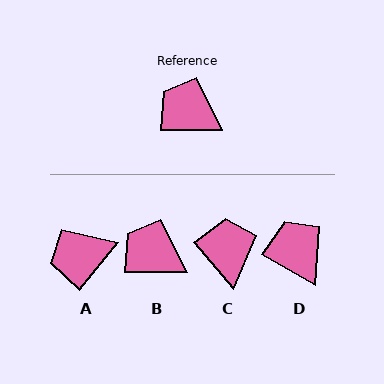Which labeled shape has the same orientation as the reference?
B.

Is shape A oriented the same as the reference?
No, it is off by about 51 degrees.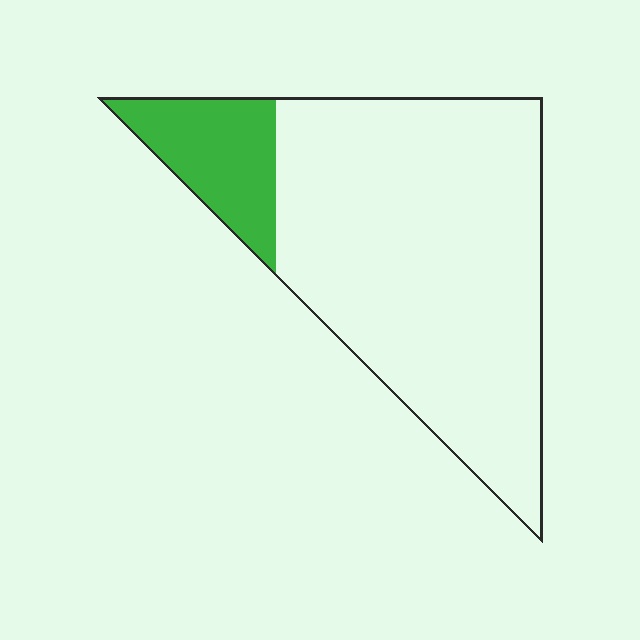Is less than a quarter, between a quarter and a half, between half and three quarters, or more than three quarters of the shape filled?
Less than a quarter.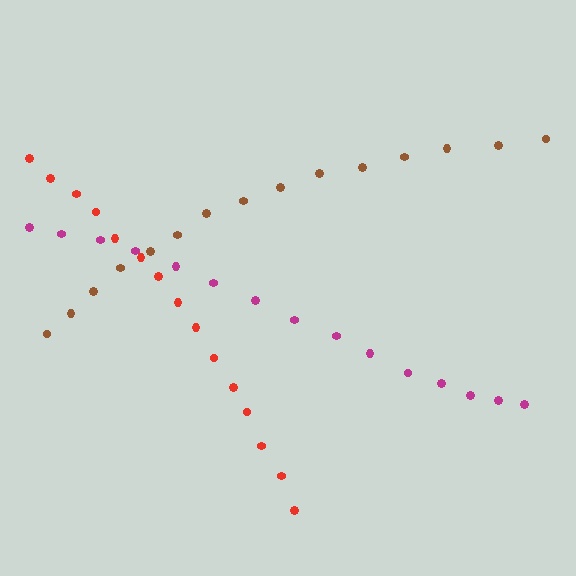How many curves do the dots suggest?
There are 3 distinct paths.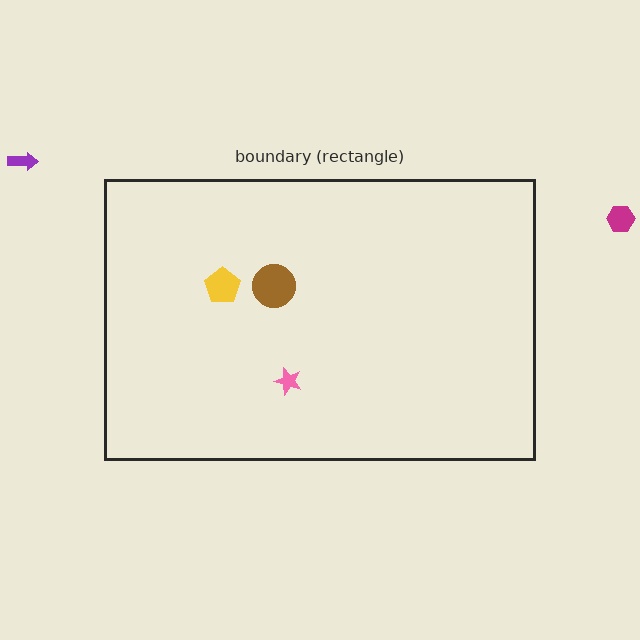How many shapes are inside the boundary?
3 inside, 2 outside.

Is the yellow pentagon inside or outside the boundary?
Inside.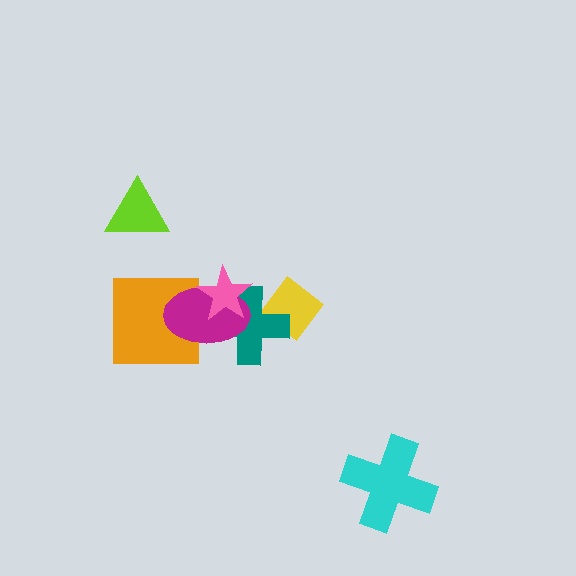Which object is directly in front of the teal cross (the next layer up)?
The magenta ellipse is directly in front of the teal cross.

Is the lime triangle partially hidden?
No, no other shape covers it.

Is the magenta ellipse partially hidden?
Yes, it is partially covered by another shape.